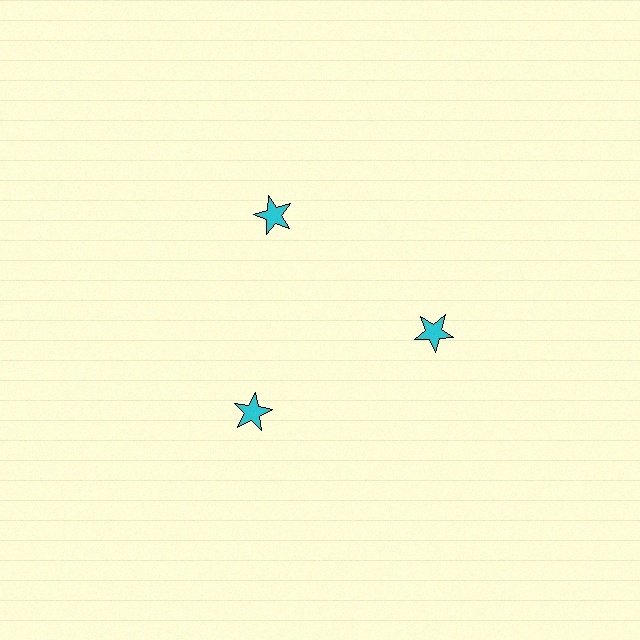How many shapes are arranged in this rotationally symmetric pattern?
There are 3 shapes, arranged in 3 groups of 1.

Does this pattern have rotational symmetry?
Yes, this pattern has 3-fold rotational symmetry. It looks the same after rotating 120 degrees around the center.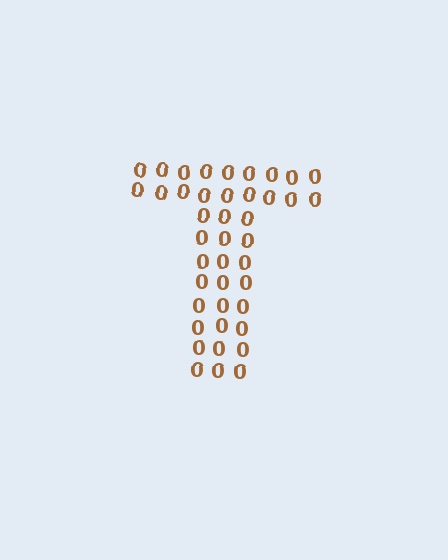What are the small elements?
The small elements are digit 0's.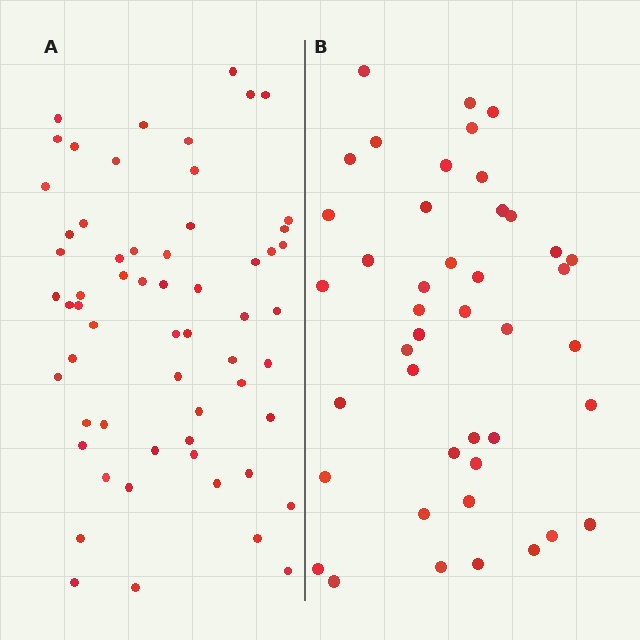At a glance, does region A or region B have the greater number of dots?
Region A (the left region) has more dots.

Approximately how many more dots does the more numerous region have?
Region A has approximately 15 more dots than region B.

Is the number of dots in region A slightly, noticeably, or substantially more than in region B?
Region A has noticeably more, but not dramatically so. The ratio is roughly 1.4 to 1.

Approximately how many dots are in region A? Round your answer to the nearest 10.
About 60 dots.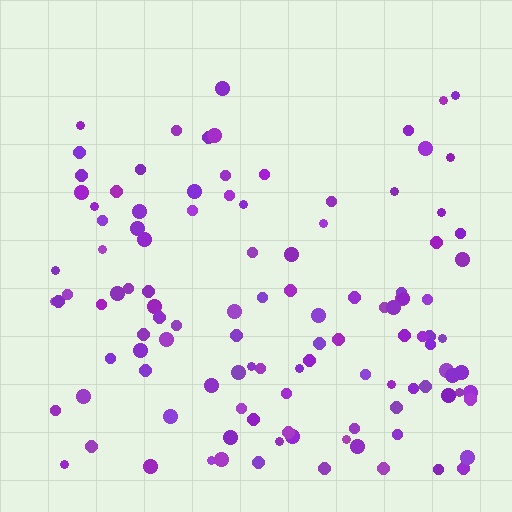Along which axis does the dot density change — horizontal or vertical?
Vertical.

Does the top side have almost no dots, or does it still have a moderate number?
Still a moderate number, just noticeably fewer than the bottom.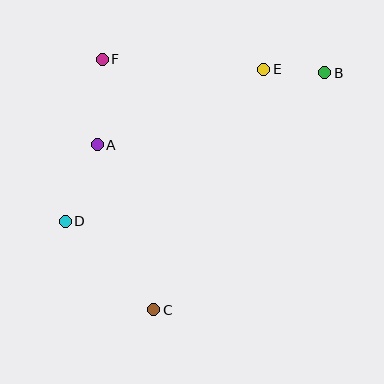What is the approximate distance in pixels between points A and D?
The distance between A and D is approximately 83 pixels.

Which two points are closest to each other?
Points B and E are closest to each other.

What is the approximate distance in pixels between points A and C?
The distance between A and C is approximately 175 pixels.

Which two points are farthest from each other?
Points B and D are farthest from each other.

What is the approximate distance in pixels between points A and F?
The distance between A and F is approximately 85 pixels.